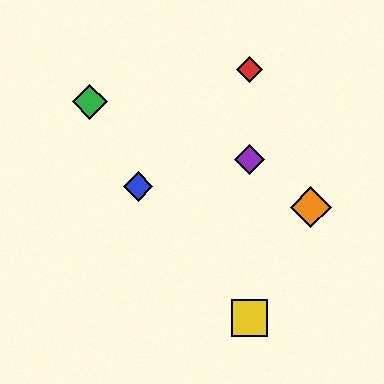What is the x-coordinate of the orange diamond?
The orange diamond is at x≈311.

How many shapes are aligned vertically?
3 shapes (the red diamond, the yellow square, the purple diamond) are aligned vertically.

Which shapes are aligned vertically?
The red diamond, the yellow square, the purple diamond are aligned vertically.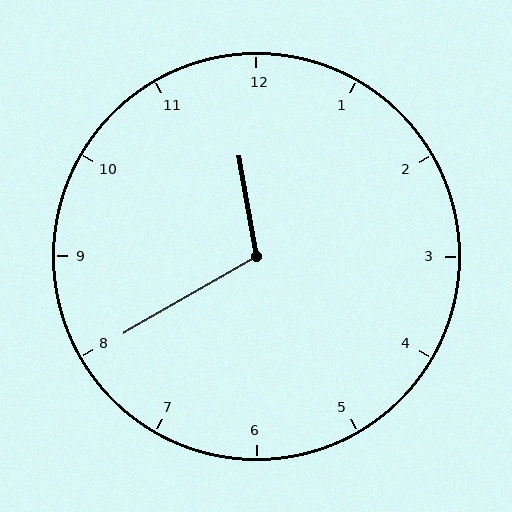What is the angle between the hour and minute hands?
Approximately 110 degrees.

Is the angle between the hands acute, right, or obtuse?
It is obtuse.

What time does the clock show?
11:40.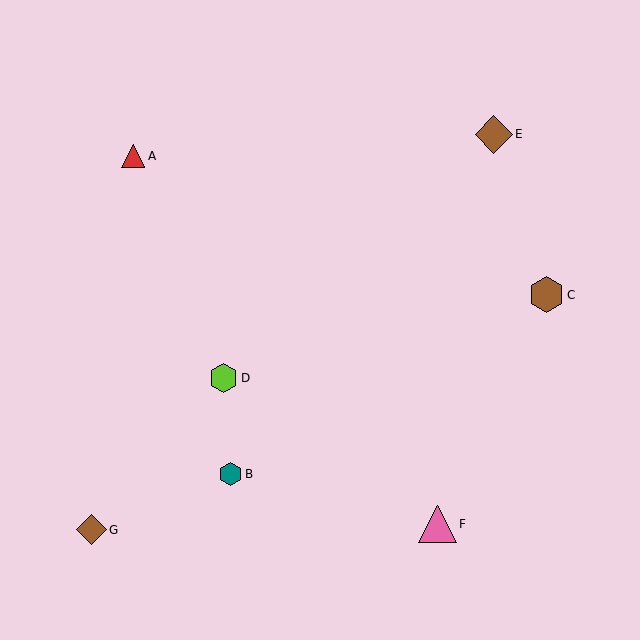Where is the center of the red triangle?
The center of the red triangle is at (133, 156).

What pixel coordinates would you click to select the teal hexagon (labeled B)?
Click at (231, 474) to select the teal hexagon B.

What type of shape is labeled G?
Shape G is a brown diamond.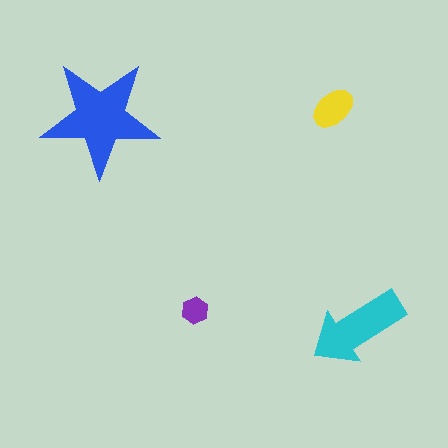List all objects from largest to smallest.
The blue star, the cyan arrow, the yellow ellipse, the purple hexagon.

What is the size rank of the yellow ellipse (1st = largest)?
3rd.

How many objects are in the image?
There are 4 objects in the image.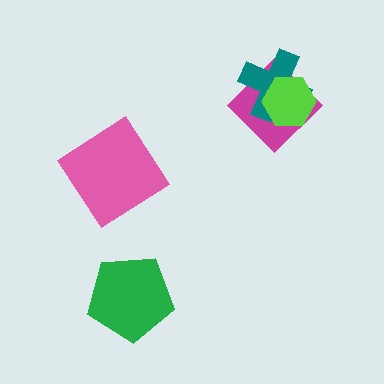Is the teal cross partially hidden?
Yes, it is partially covered by another shape.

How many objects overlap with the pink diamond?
0 objects overlap with the pink diamond.